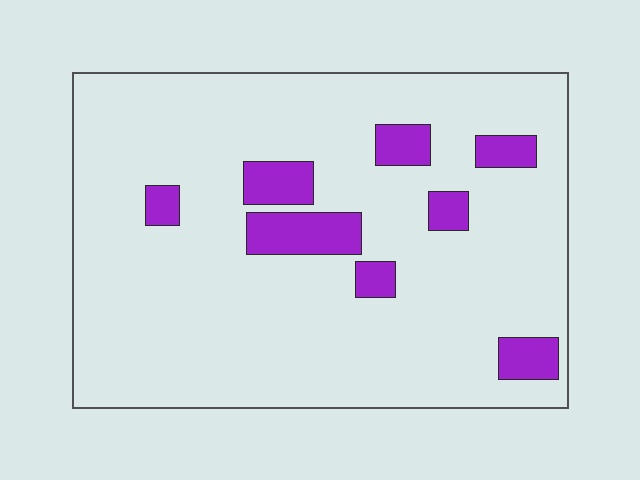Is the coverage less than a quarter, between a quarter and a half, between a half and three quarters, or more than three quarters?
Less than a quarter.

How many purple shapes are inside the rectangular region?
8.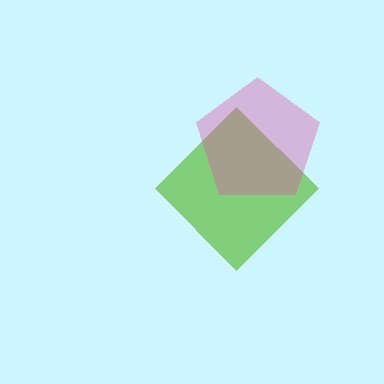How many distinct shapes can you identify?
There are 2 distinct shapes: a lime diamond, a pink pentagon.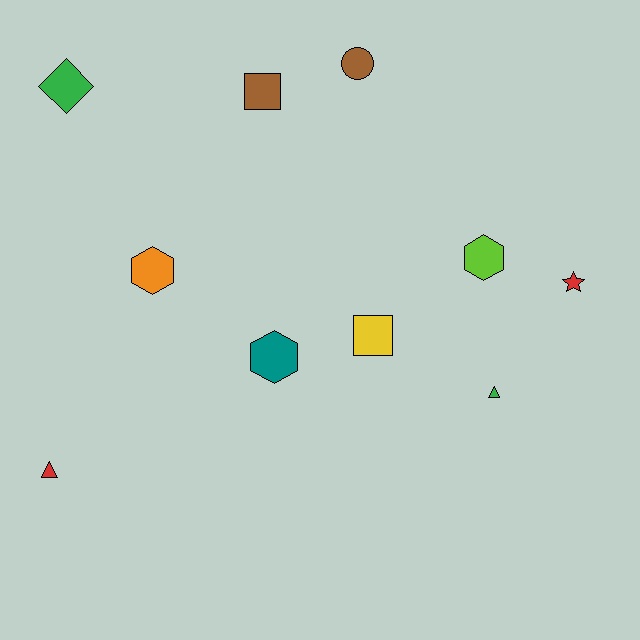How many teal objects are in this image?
There is 1 teal object.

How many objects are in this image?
There are 10 objects.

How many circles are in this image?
There is 1 circle.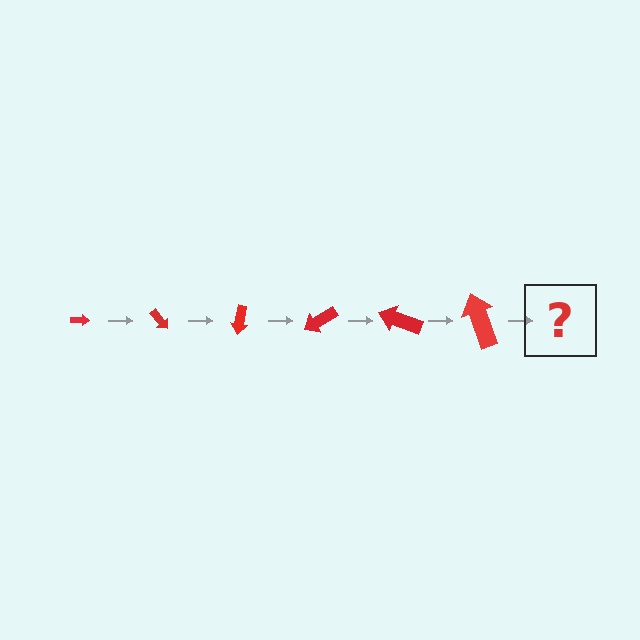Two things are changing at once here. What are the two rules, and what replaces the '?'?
The two rules are that the arrow grows larger each step and it rotates 50 degrees each step. The '?' should be an arrow, larger than the previous one and rotated 300 degrees from the start.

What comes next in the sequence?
The next element should be an arrow, larger than the previous one and rotated 300 degrees from the start.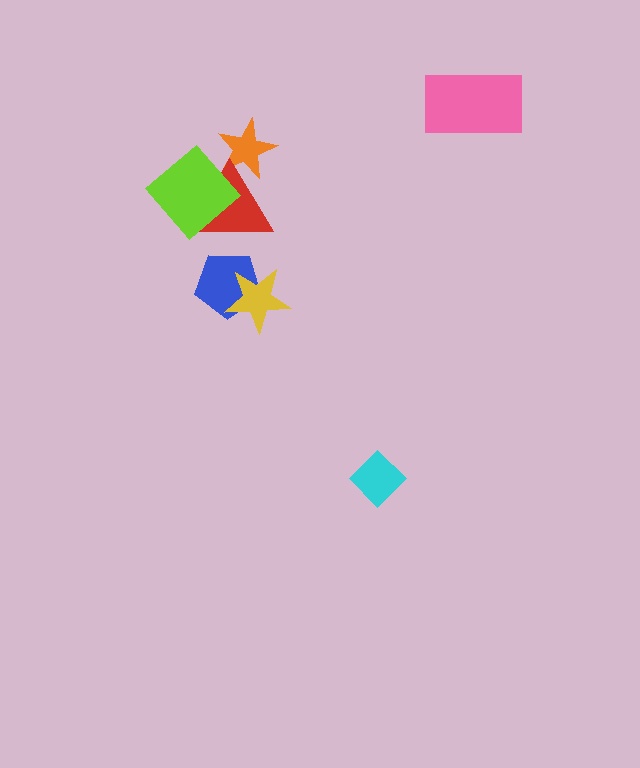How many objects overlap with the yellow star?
1 object overlaps with the yellow star.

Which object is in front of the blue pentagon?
The yellow star is in front of the blue pentagon.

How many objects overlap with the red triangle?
2 objects overlap with the red triangle.